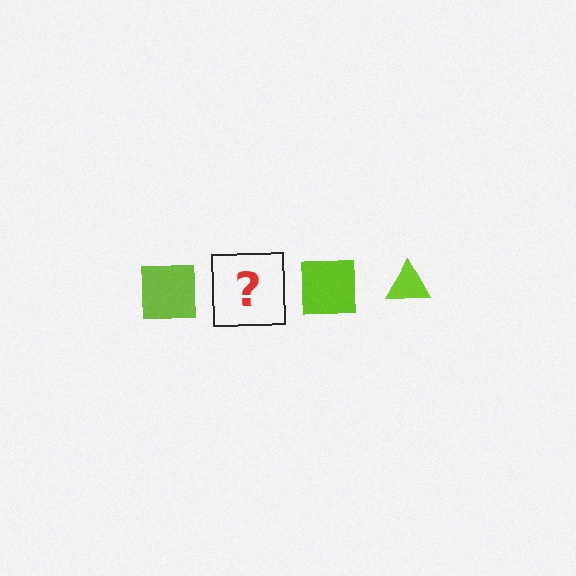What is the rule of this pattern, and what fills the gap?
The rule is that the pattern cycles through square, triangle shapes in lime. The gap should be filled with a lime triangle.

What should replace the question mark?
The question mark should be replaced with a lime triangle.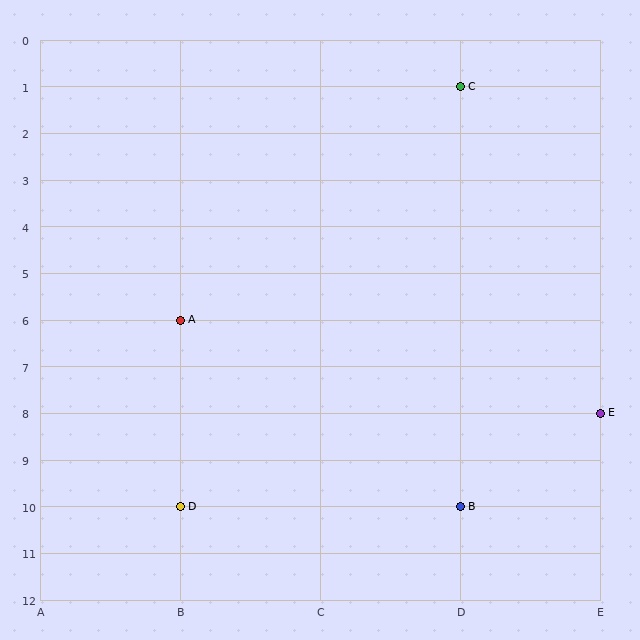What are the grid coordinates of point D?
Point D is at grid coordinates (B, 10).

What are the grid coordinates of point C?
Point C is at grid coordinates (D, 1).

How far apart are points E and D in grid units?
Points E and D are 3 columns and 2 rows apart (about 3.6 grid units diagonally).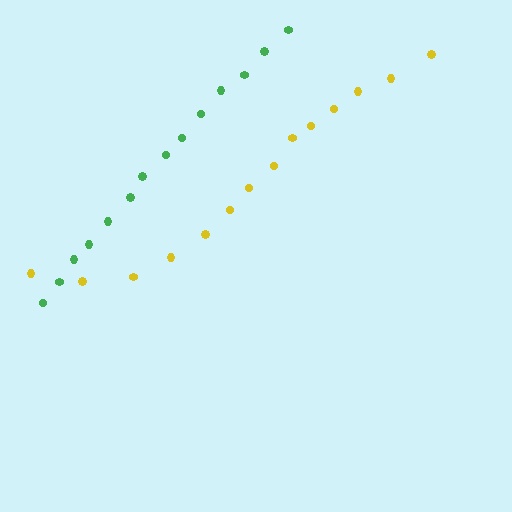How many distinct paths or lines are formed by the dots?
There are 2 distinct paths.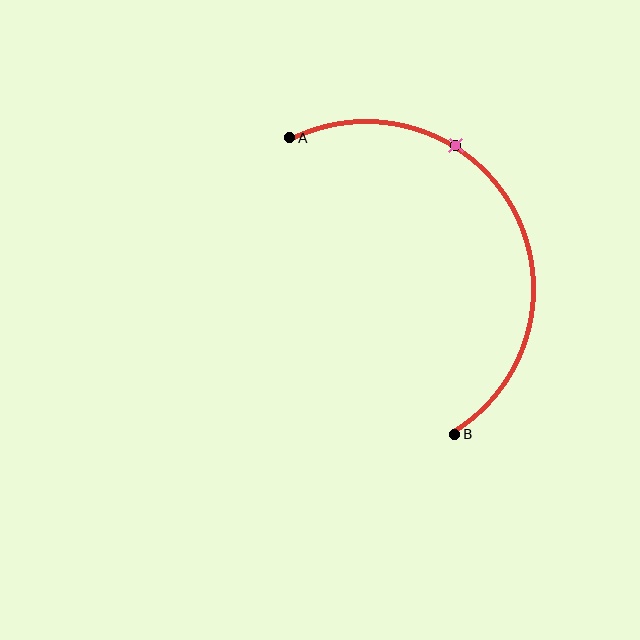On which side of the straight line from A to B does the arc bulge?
The arc bulges to the right of the straight line connecting A and B.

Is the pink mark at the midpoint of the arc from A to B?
No. The pink mark lies on the arc but is closer to endpoint A. The arc midpoint would be at the point on the curve equidistant along the arc from both A and B.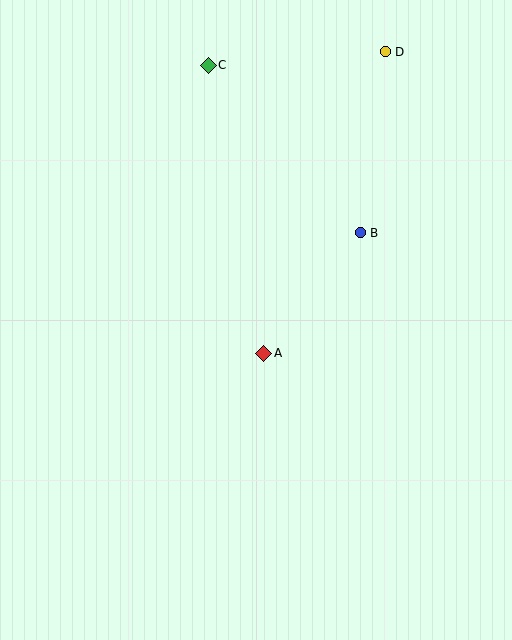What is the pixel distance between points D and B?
The distance between D and B is 183 pixels.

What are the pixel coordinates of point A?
Point A is at (264, 353).